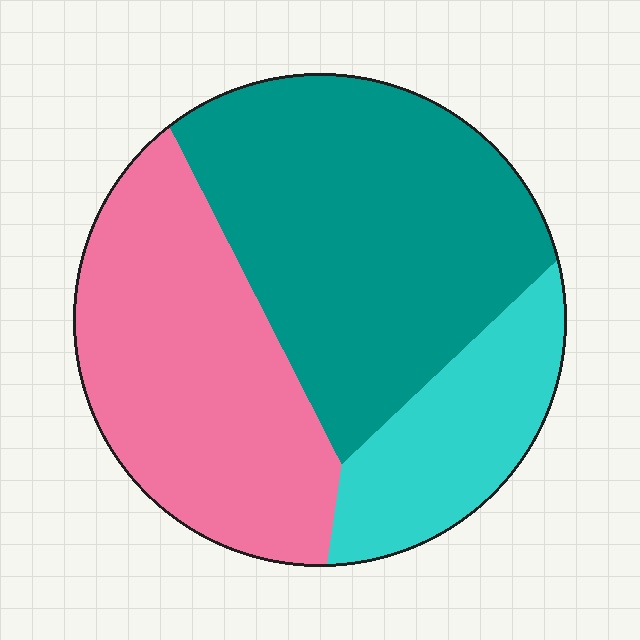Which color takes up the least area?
Cyan, at roughly 20%.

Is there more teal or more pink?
Teal.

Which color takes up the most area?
Teal, at roughly 45%.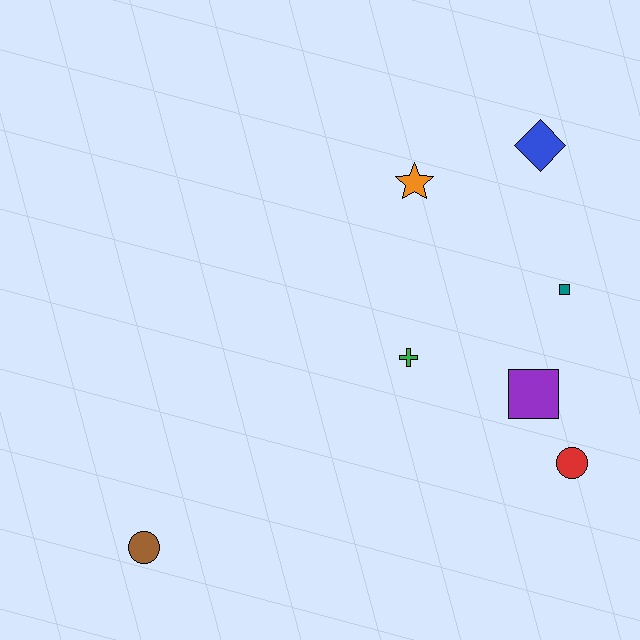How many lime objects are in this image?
There are no lime objects.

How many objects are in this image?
There are 7 objects.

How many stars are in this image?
There is 1 star.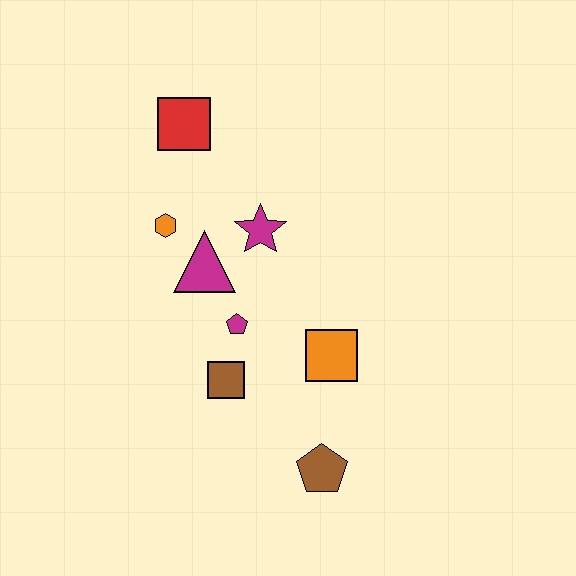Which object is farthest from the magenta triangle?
The brown pentagon is farthest from the magenta triangle.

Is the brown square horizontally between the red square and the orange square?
Yes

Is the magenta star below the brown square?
No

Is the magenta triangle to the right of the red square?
Yes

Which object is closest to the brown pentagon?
The orange square is closest to the brown pentagon.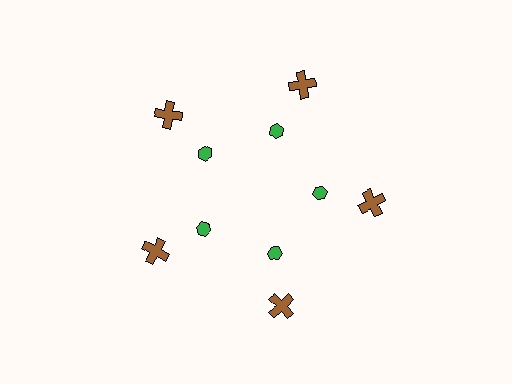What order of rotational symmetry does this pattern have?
This pattern has 5-fold rotational symmetry.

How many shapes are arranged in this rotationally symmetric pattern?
There are 10 shapes, arranged in 5 groups of 2.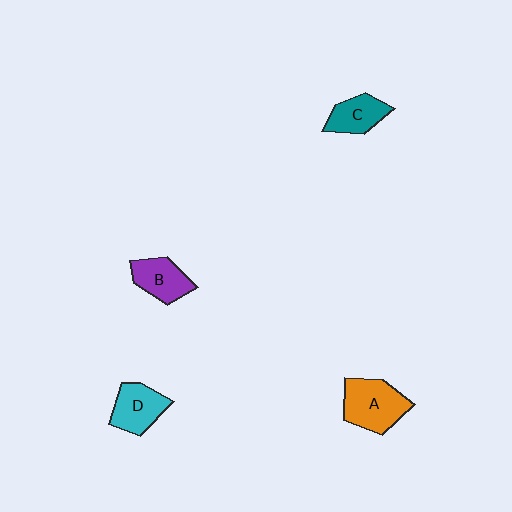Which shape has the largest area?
Shape A (orange).